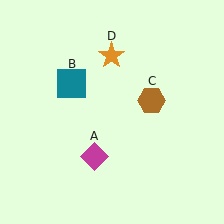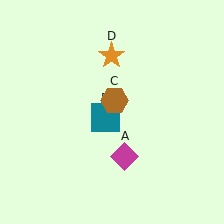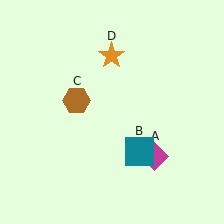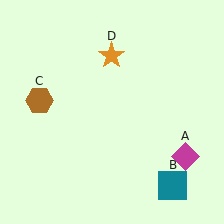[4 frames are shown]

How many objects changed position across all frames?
3 objects changed position: magenta diamond (object A), teal square (object B), brown hexagon (object C).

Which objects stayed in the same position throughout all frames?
Orange star (object D) remained stationary.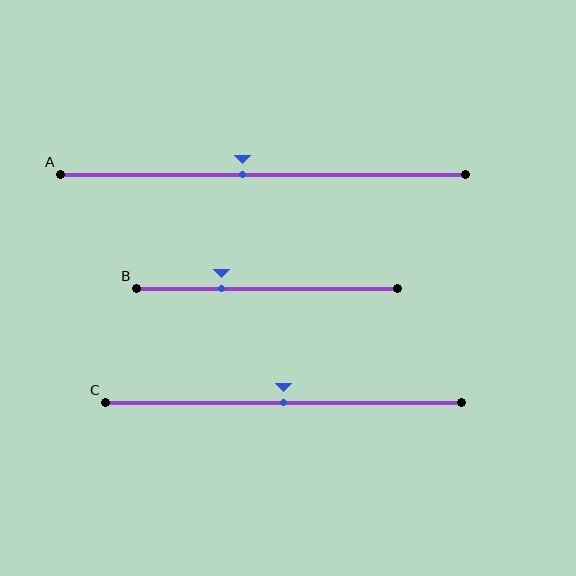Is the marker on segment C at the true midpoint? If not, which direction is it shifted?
Yes, the marker on segment C is at the true midpoint.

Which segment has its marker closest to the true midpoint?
Segment C has its marker closest to the true midpoint.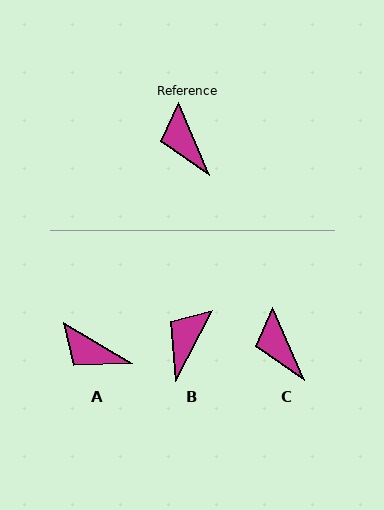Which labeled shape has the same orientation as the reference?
C.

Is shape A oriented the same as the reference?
No, it is off by about 36 degrees.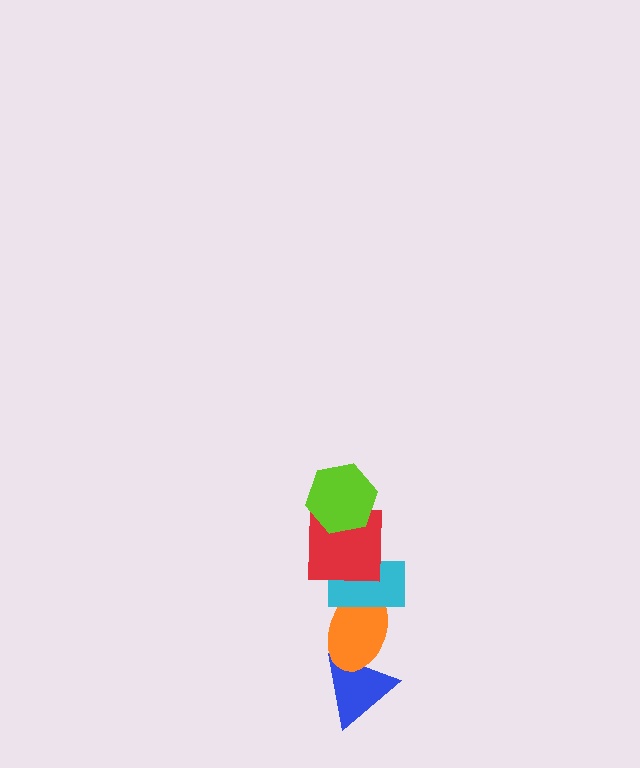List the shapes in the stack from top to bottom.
From top to bottom: the lime hexagon, the red square, the cyan rectangle, the orange ellipse, the blue triangle.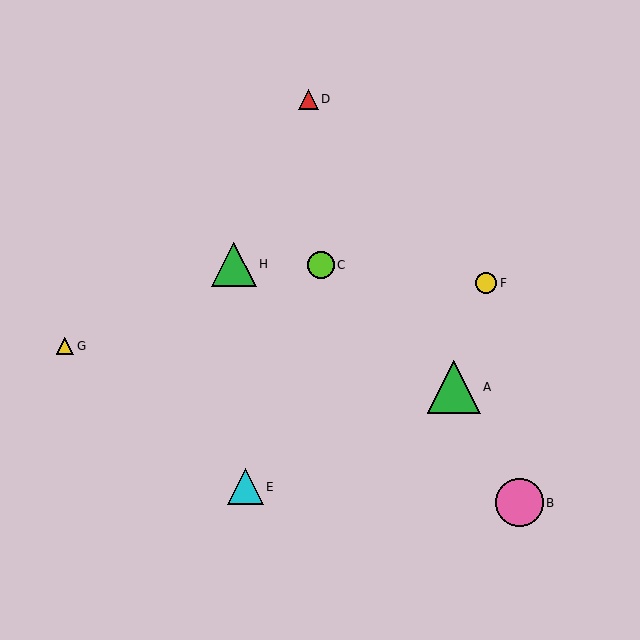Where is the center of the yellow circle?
The center of the yellow circle is at (486, 283).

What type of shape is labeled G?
Shape G is a yellow triangle.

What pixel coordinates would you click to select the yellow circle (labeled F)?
Click at (486, 283) to select the yellow circle F.